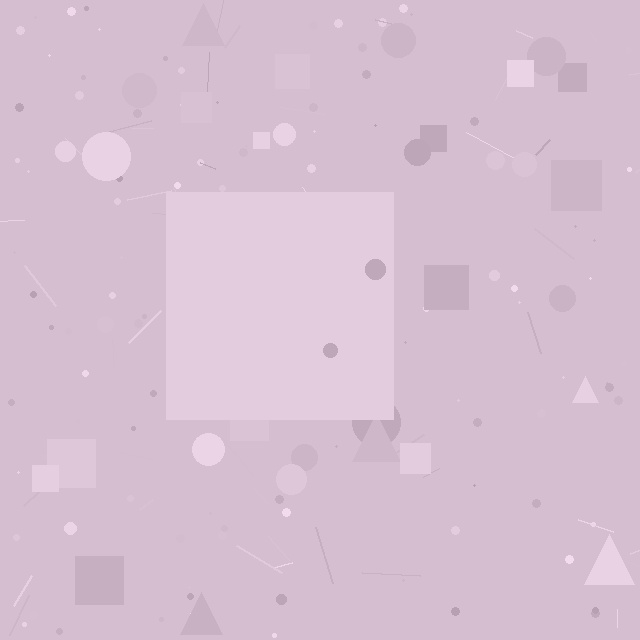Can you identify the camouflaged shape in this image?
The camouflaged shape is a square.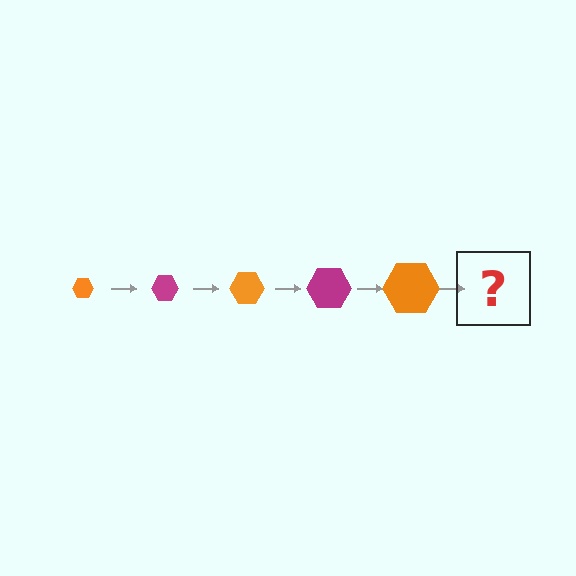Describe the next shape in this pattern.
It should be a magenta hexagon, larger than the previous one.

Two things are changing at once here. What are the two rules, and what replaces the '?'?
The two rules are that the hexagon grows larger each step and the color cycles through orange and magenta. The '?' should be a magenta hexagon, larger than the previous one.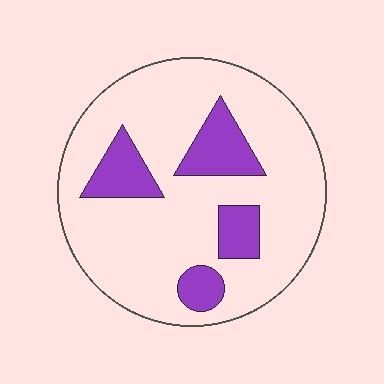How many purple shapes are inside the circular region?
4.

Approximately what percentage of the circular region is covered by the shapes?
Approximately 20%.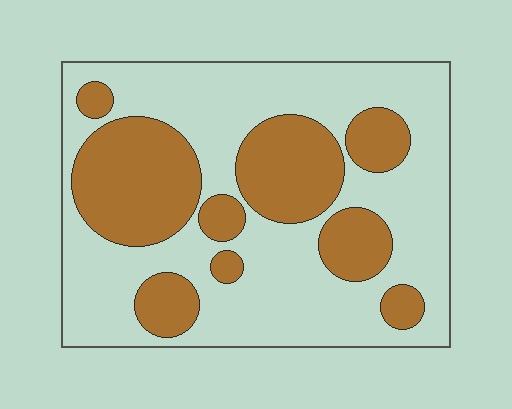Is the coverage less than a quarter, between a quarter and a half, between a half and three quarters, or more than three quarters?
Between a quarter and a half.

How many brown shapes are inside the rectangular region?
9.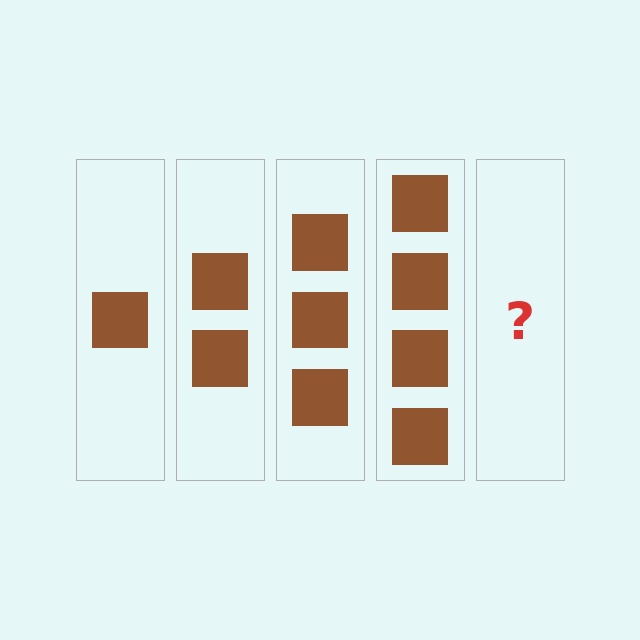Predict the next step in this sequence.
The next step is 5 squares.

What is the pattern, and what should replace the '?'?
The pattern is that each step adds one more square. The '?' should be 5 squares.